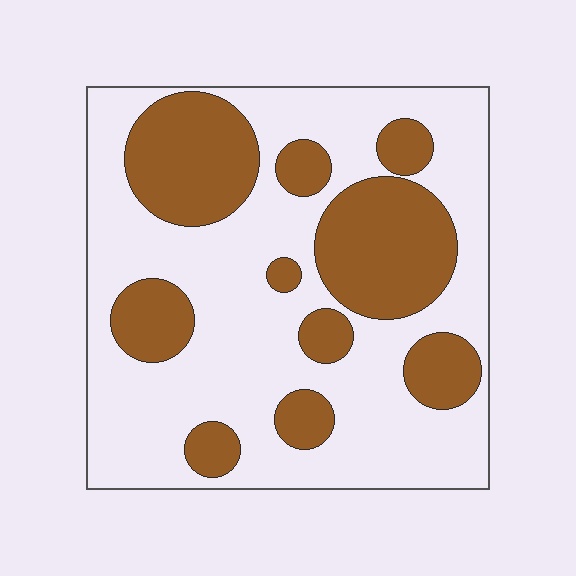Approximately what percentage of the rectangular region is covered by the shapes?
Approximately 35%.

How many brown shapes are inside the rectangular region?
10.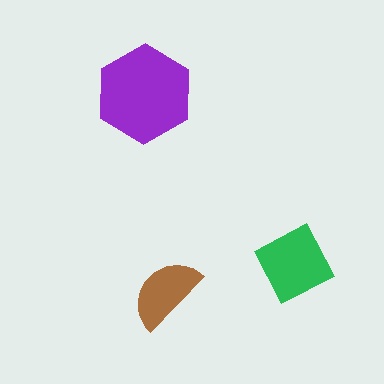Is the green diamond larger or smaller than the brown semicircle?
Larger.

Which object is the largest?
The purple hexagon.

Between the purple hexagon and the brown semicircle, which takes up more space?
The purple hexagon.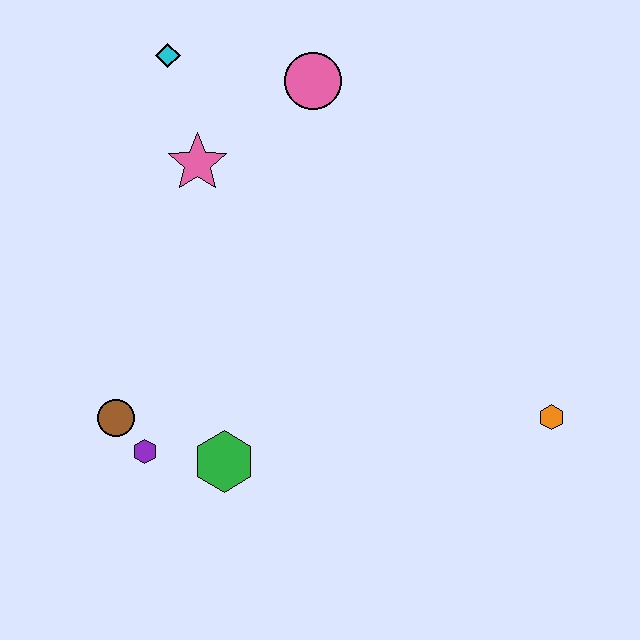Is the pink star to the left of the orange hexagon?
Yes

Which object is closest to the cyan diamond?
The pink star is closest to the cyan diamond.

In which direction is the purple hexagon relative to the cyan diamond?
The purple hexagon is below the cyan diamond.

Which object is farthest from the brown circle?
The orange hexagon is farthest from the brown circle.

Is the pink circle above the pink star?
Yes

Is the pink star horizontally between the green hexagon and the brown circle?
Yes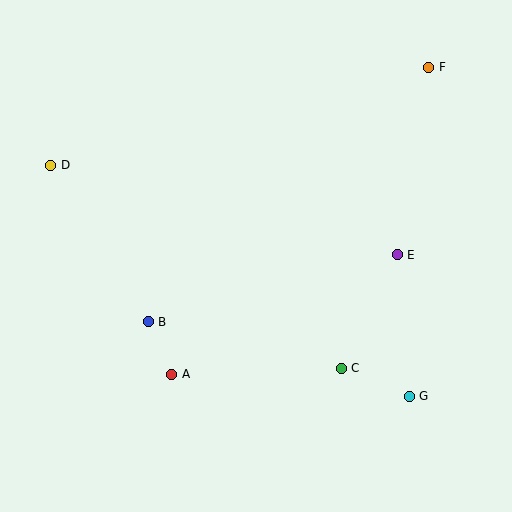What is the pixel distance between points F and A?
The distance between F and A is 401 pixels.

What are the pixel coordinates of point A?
Point A is at (172, 374).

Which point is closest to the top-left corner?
Point D is closest to the top-left corner.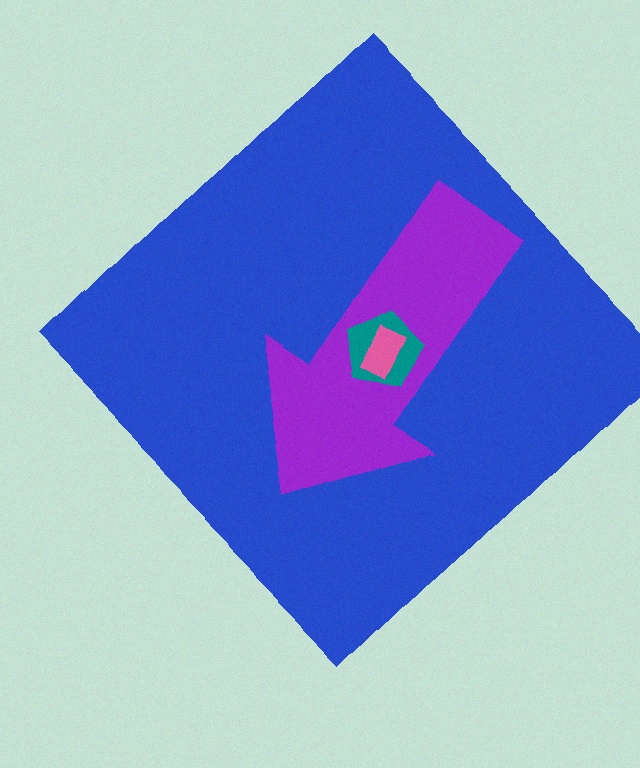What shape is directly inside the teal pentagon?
The pink rectangle.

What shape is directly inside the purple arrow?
The teal pentagon.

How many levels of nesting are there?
4.